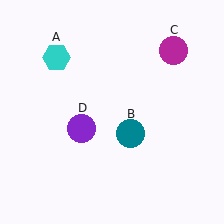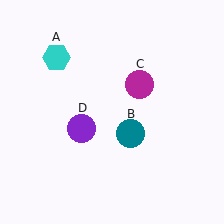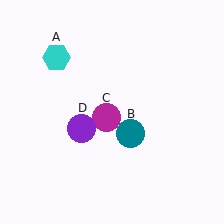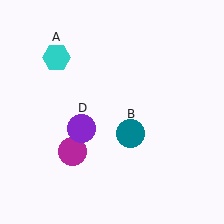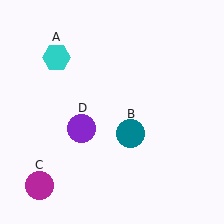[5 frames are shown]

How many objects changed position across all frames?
1 object changed position: magenta circle (object C).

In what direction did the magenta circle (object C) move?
The magenta circle (object C) moved down and to the left.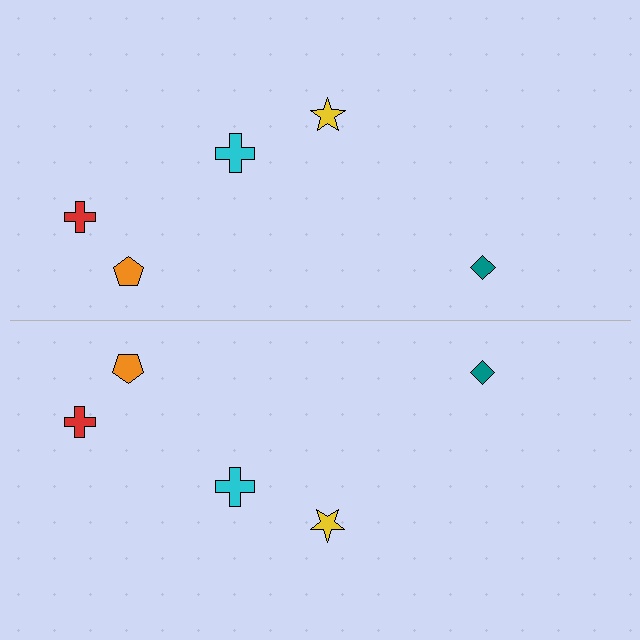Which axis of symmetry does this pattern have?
The pattern has a horizontal axis of symmetry running through the center of the image.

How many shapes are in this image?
There are 10 shapes in this image.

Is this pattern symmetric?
Yes, this pattern has bilateral (reflection) symmetry.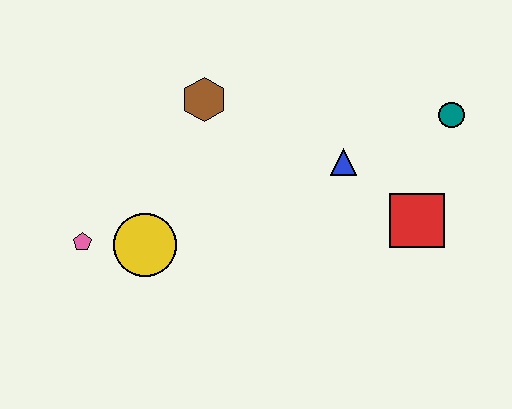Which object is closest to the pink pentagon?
The yellow circle is closest to the pink pentagon.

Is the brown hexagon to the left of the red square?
Yes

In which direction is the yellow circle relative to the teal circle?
The yellow circle is to the left of the teal circle.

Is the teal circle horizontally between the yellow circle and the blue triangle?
No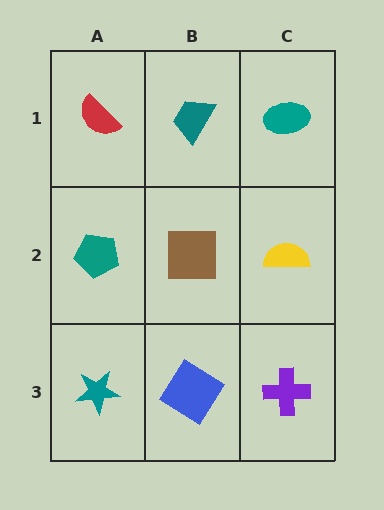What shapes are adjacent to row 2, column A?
A red semicircle (row 1, column A), a teal star (row 3, column A), a brown square (row 2, column B).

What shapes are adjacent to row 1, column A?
A teal pentagon (row 2, column A), a teal trapezoid (row 1, column B).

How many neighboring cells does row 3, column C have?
2.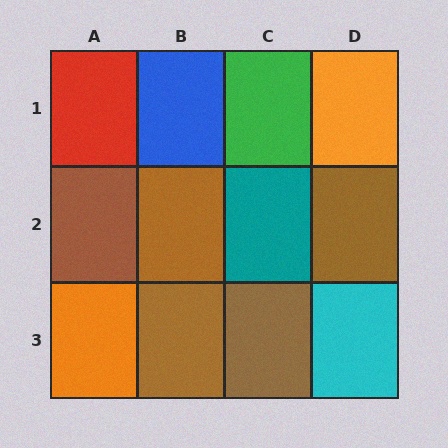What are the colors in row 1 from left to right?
Red, blue, green, orange.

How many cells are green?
1 cell is green.